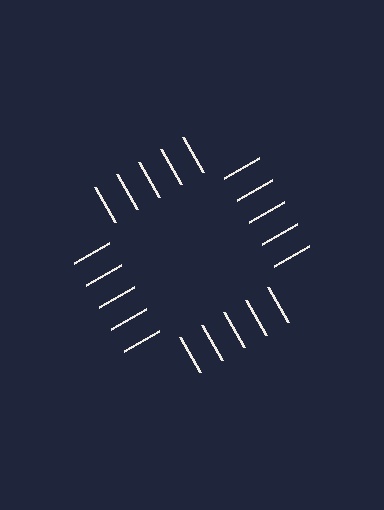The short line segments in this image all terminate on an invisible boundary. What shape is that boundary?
An illusory square — the line segments terminate on its edges but no continuous stroke is drawn.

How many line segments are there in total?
20 — 5 along each of the 4 edges.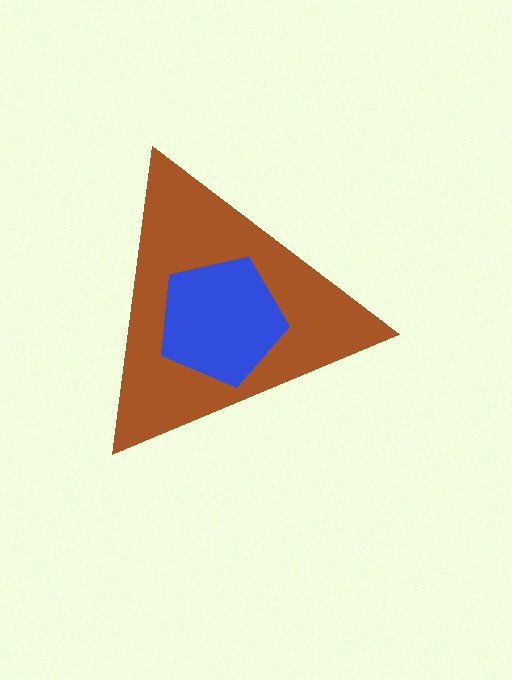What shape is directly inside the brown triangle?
The blue pentagon.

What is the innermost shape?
The blue pentagon.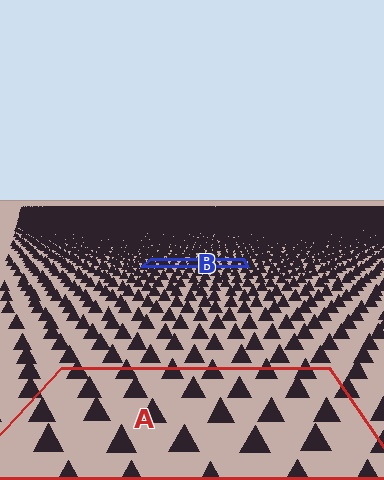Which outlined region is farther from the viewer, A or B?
Region B is farther from the viewer — the texture elements inside it appear smaller and more densely packed.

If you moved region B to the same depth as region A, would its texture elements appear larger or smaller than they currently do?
They would appear larger. At a closer depth, the same texture elements are projected at a bigger on-screen size.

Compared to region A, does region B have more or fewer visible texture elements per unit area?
Region B has more texture elements per unit area — they are packed more densely because it is farther away.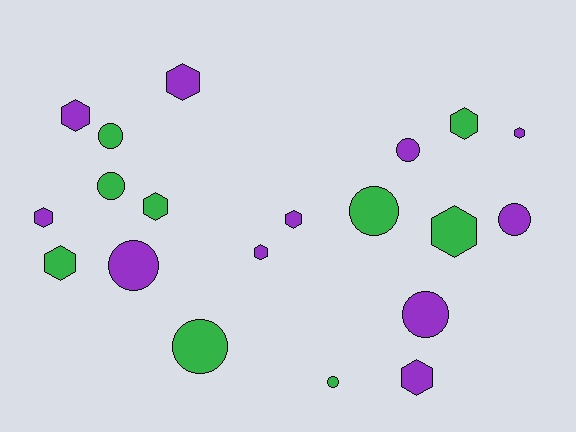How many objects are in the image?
There are 20 objects.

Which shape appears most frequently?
Hexagon, with 11 objects.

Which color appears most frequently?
Purple, with 11 objects.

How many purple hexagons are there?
There are 7 purple hexagons.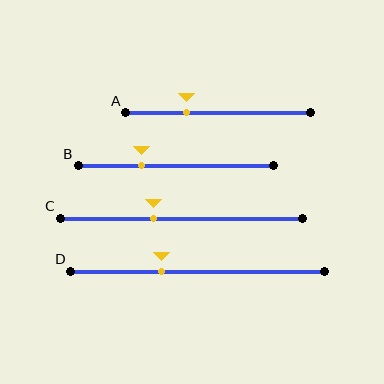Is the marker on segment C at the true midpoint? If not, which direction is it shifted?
No, the marker on segment C is shifted to the left by about 11% of the segment length.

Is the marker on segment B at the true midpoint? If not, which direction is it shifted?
No, the marker on segment B is shifted to the left by about 18% of the segment length.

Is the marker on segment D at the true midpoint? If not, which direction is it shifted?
No, the marker on segment D is shifted to the left by about 14% of the segment length.